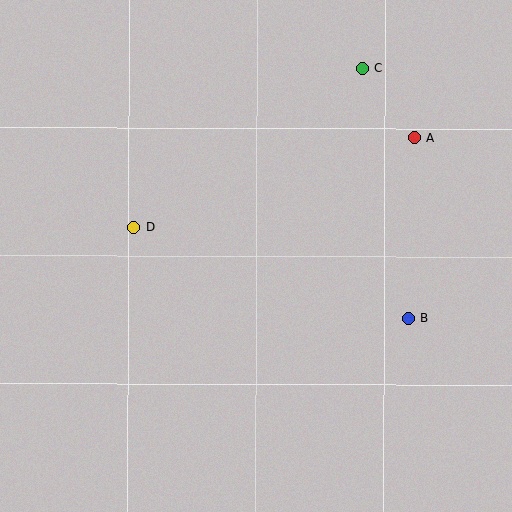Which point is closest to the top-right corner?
Point C is closest to the top-right corner.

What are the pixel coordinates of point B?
Point B is at (408, 318).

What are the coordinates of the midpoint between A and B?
The midpoint between A and B is at (411, 227).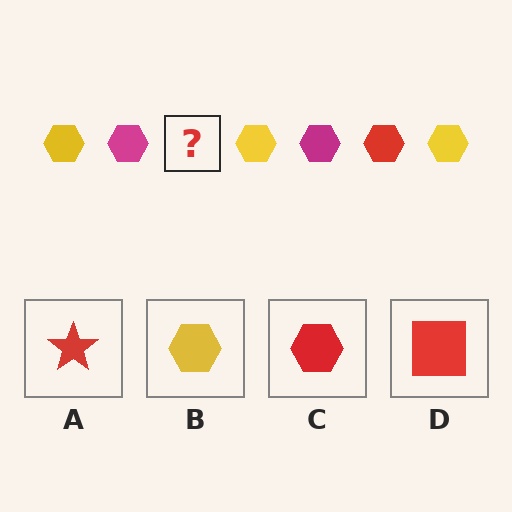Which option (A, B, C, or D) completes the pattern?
C.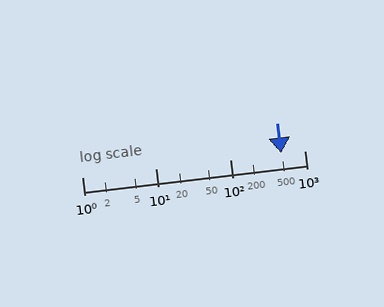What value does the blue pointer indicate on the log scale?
The pointer indicates approximately 490.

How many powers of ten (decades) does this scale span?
The scale spans 3 decades, from 1 to 1000.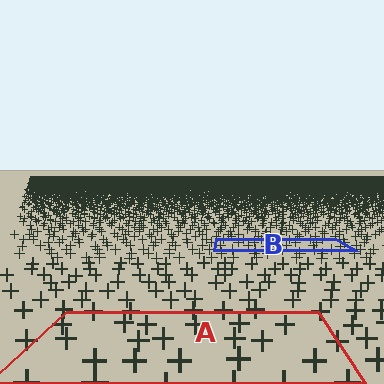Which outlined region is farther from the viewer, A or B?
Region B is farther from the viewer — the texture elements inside it appear smaller and more densely packed.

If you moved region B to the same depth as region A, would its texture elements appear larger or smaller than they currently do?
They would appear larger. At a closer depth, the same texture elements are projected at a bigger on-screen size.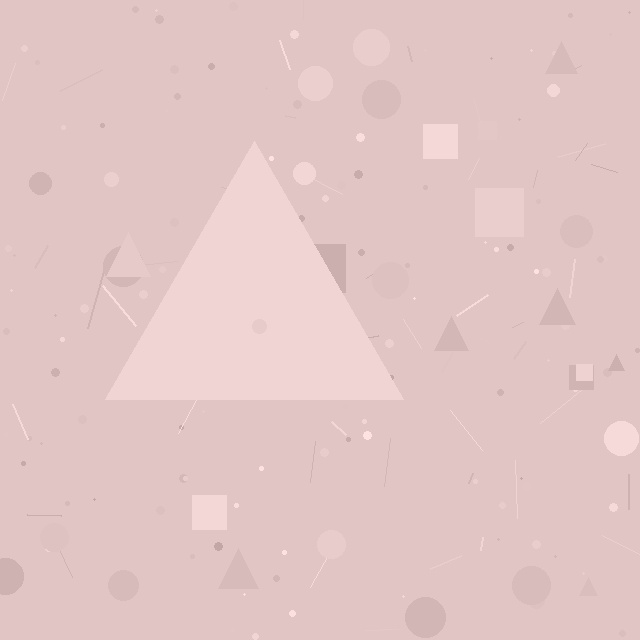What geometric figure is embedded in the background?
A triangle is embedded in the background.